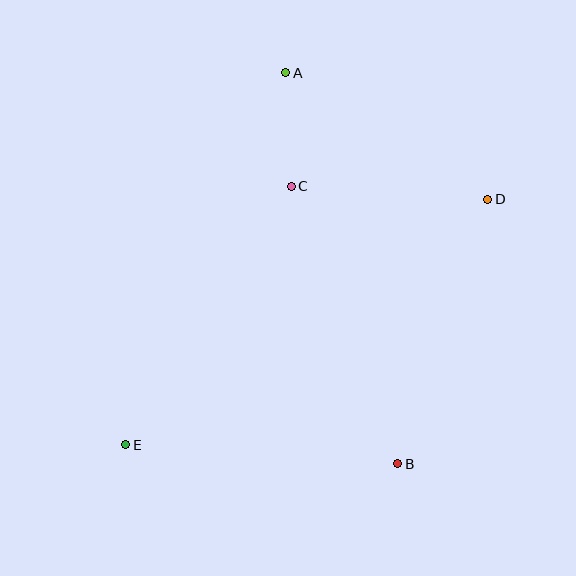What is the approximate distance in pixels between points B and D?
The distance between B and D is approximately 279 pixels.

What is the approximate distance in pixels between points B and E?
The distance between B and E is approximately 273 pixels.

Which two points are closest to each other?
Points A and C are closest to each other.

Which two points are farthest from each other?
Points D and E are farthest from each other.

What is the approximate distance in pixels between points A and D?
The distance between A and D is approximately 238 pixels.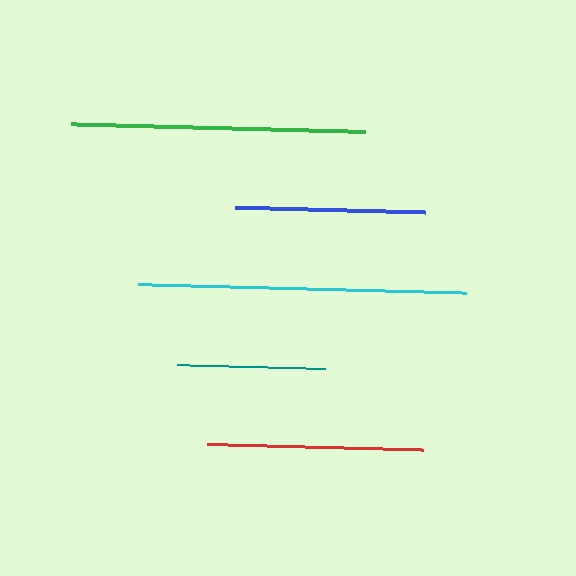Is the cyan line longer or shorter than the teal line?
The cyan line is longer than the teal line.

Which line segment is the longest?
The cyan line is the longest at approximately 328 pixels.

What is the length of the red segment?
The red segment is approximately 216 pixels long.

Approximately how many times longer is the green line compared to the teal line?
The green line is approximately 2.0 times the length of the teal line.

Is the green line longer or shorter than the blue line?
The green line is longer than the blue line.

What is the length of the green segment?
The green segment is approximately 294 pixels long.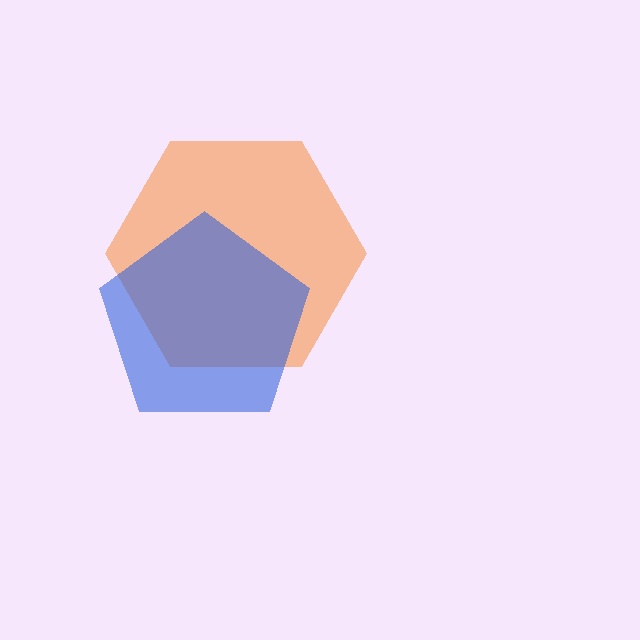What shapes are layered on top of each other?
The layered shapes are: an orange hexagon, a blue pentagon.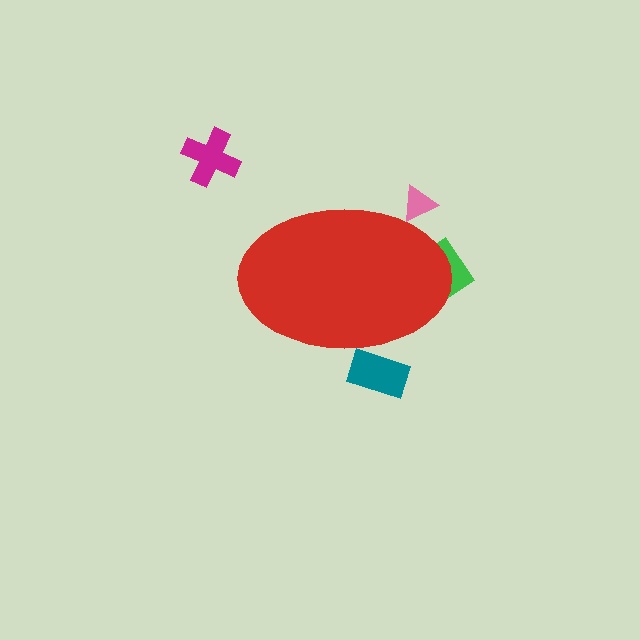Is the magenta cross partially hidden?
No, the magenta cross is fully visible.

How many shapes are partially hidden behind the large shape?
3 shapes are partially hidden.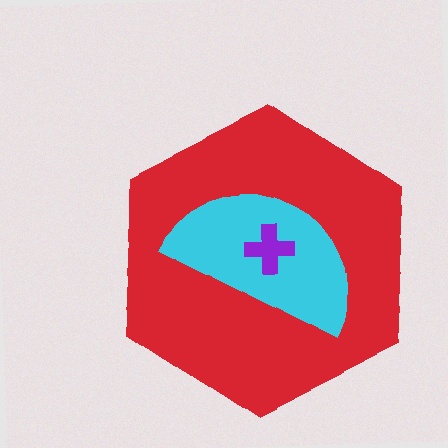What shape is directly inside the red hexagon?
The cyan semicircle.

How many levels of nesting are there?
3.